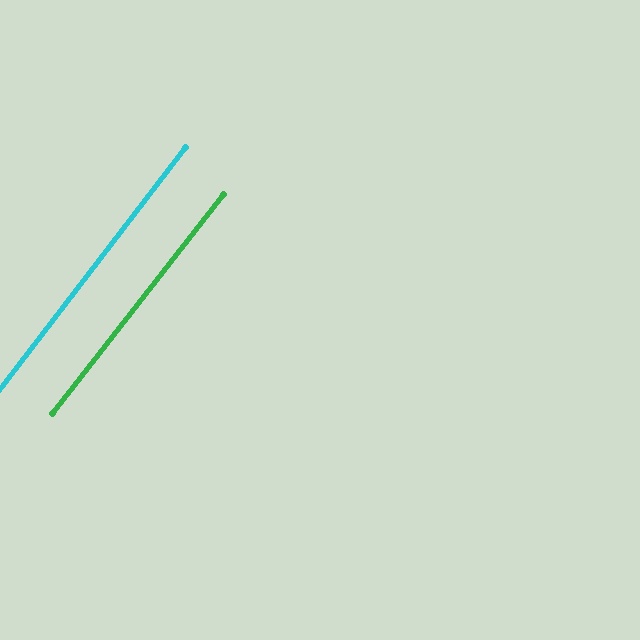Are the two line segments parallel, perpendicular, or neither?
Parallel — their directions differ by only 0.4°.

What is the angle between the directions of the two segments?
Approximately 0 degrees.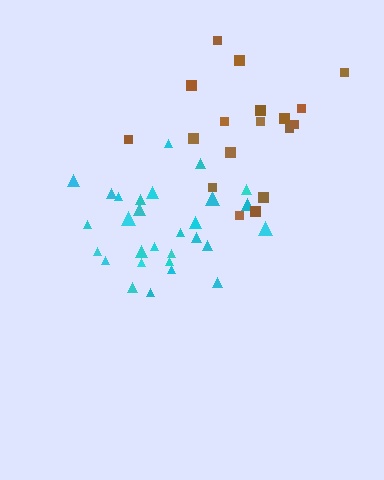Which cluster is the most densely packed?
Cyan.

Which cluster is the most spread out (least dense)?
Brown.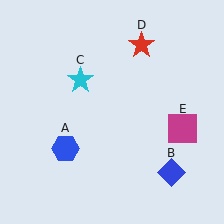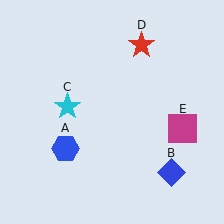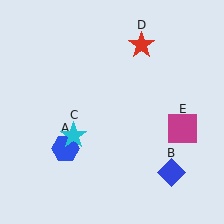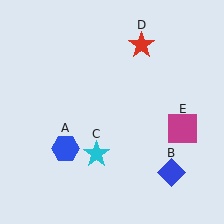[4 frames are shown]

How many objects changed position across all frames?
1 object changed position: cyan star (object C).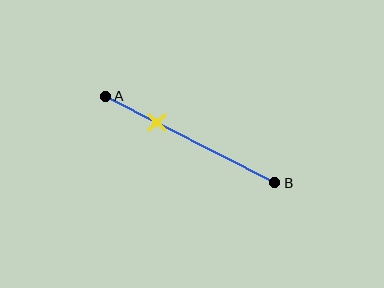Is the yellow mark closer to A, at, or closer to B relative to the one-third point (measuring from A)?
The yellow mark is approximately at the one-third point of segment AB.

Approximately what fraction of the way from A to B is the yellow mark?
The yellow mark is approximately 30% of the way from A to B.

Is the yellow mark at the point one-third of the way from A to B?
Yes, the mark is approximately at the one-third point.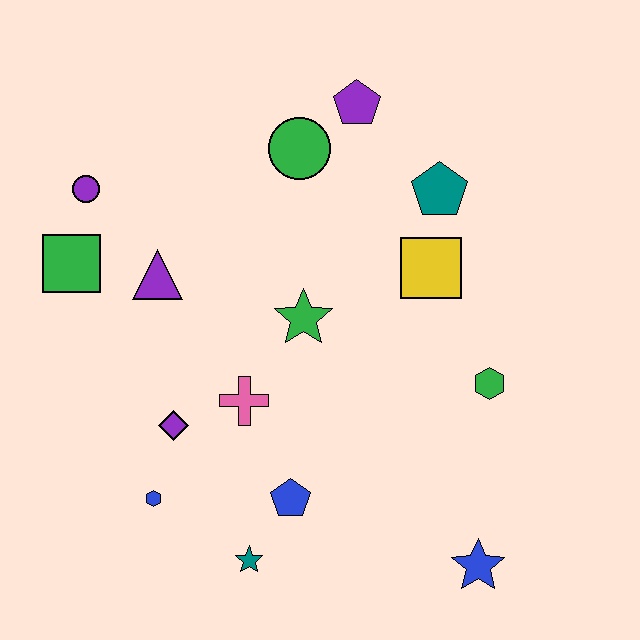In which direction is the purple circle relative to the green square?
The purple circle is above the green square.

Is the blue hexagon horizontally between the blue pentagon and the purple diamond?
No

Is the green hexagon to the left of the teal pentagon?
No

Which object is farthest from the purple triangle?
The blue star is farthest from the purple triangle.